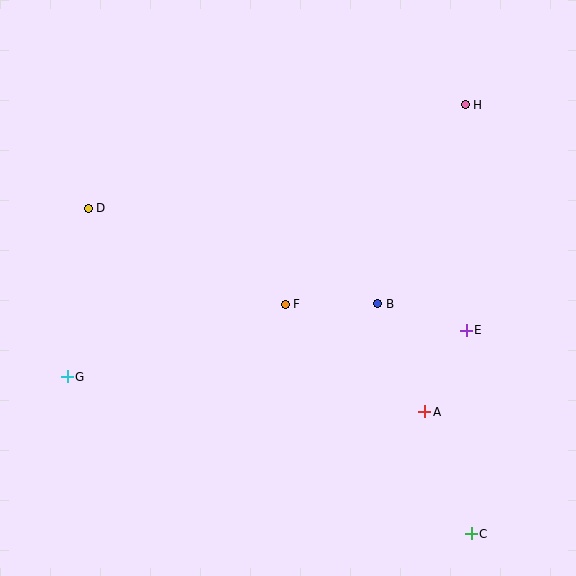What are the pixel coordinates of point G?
Point G is at (67, 377).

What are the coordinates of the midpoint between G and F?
The midpoint between G and F is at (176, 341).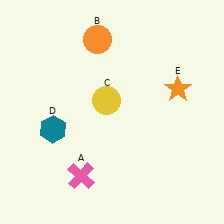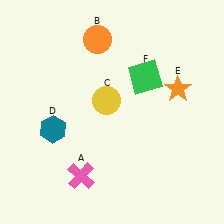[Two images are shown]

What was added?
A green square (F) was added in Image 2.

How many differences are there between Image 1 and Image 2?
There is 1 difference between the two images.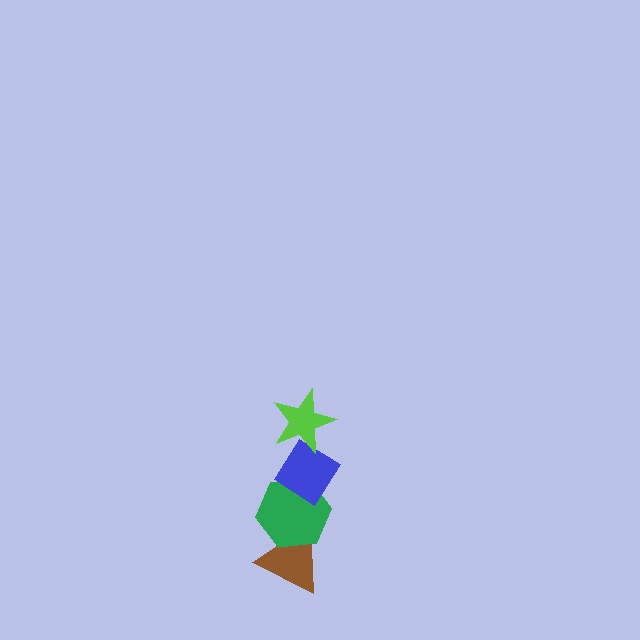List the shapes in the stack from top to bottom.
From top to bottom: the lime star, the blue diamond, the green hexagon, the brown triangle.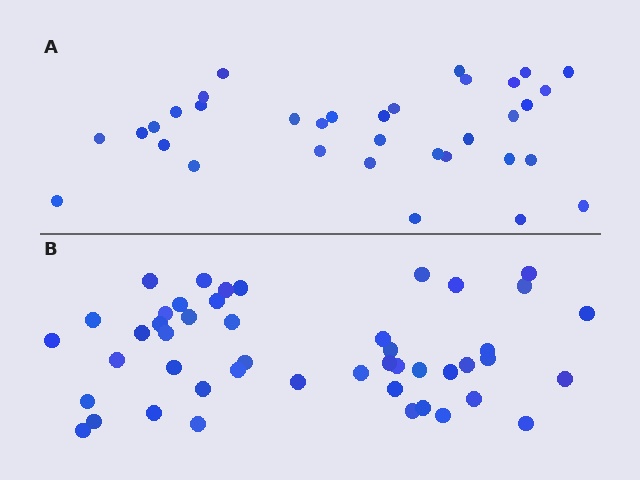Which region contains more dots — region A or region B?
Region B (the bottom region) has more dots.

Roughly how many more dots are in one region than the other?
Region B has approximately 15 more dots than region A.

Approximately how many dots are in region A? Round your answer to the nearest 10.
About 30 dots. (The exact count is 34, which rounds to 30.)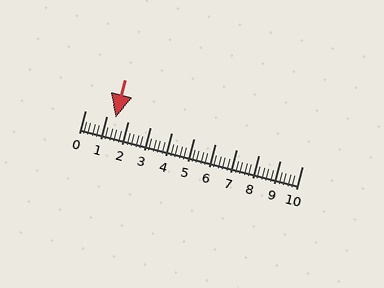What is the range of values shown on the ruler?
The ruler shows values from 0 to 10.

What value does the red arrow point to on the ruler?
The red arrow points to approximately 1.4.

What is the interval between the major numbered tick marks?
The major tick marks are spaced 1 units apart.